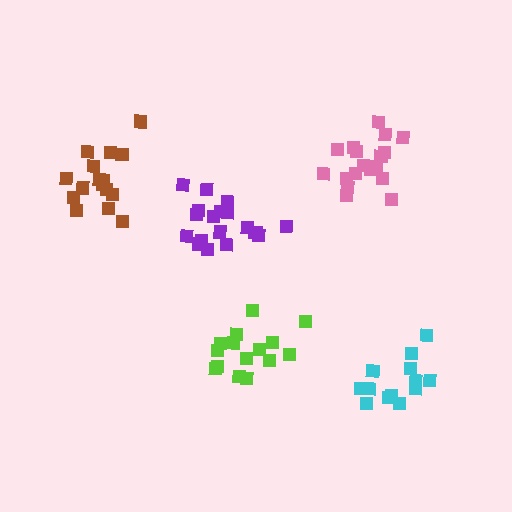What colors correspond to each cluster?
The clusters are colored: pink, purple, lime, cyan, brown.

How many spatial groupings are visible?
There are 5 spatial groupings.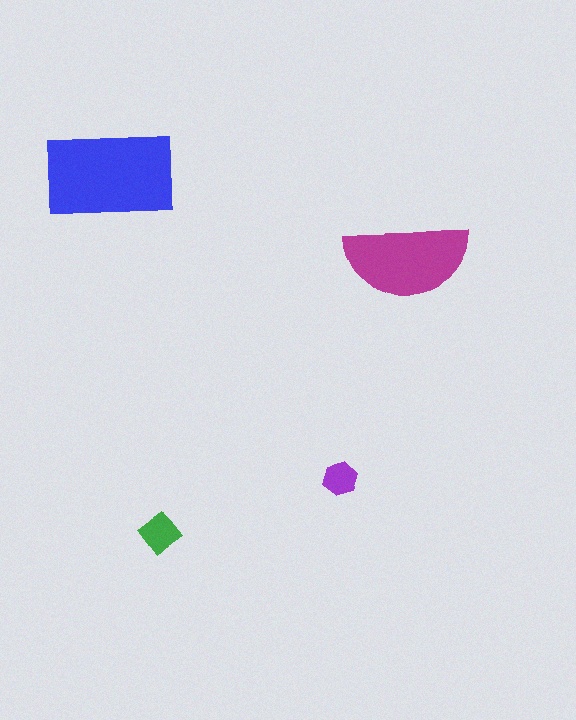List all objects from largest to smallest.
The blue rectangle, the magenta semicircle, the green diamond, the purple hexagon.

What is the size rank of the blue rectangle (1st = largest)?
1st.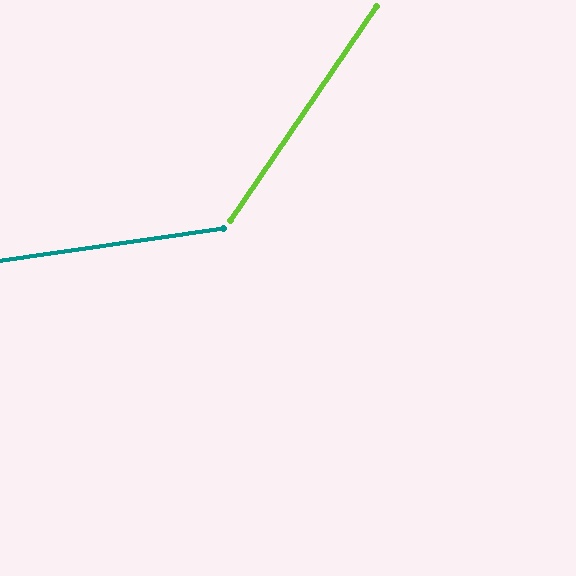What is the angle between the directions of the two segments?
Approximately 47 degrees.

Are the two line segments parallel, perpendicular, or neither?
Neither parallel nor perpendicular — they differ by about 47°.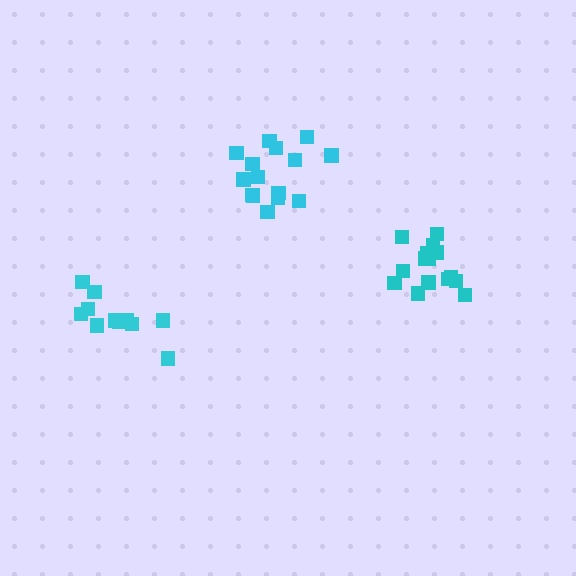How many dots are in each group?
Group 1: 15 dots, Group 2: 16 dots, Group 3: 13 dots (44 total).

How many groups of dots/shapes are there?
There are 3 groups.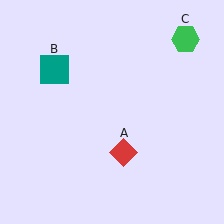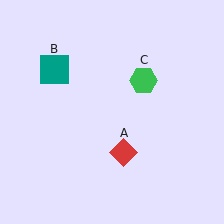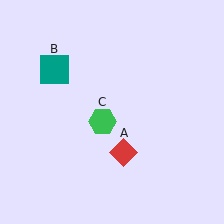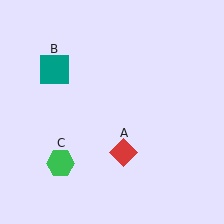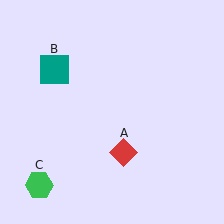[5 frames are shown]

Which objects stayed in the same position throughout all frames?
Red diamond (object A) and teal square (object B) remained stationary.